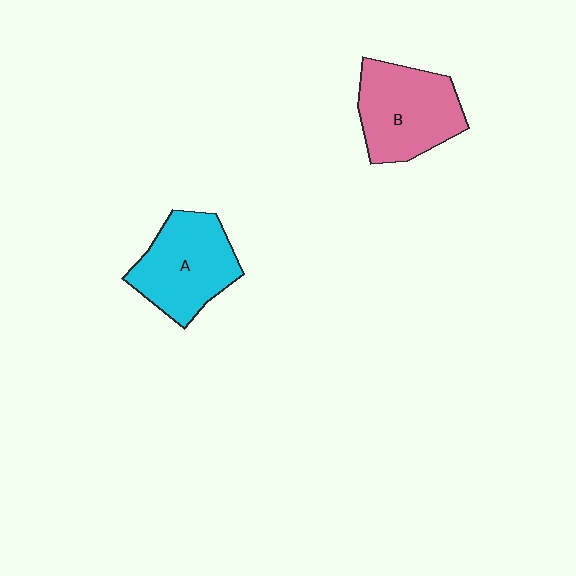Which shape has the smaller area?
Shape A (cyan).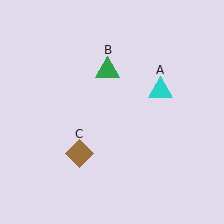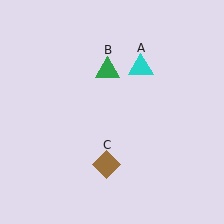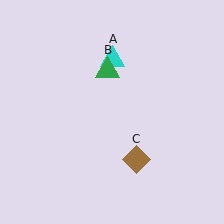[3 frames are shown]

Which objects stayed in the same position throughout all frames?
Green triangle (object B) remained stationary.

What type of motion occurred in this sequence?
The cyan triangle (object A), brown diamond (object C) rotated counterclockwise around the center of the scene.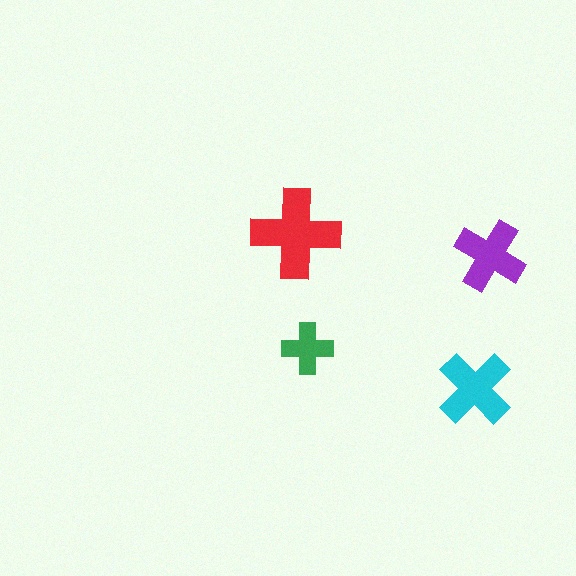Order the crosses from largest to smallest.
the red one, the cyan one, the purple one, the green one.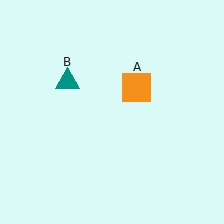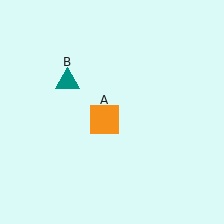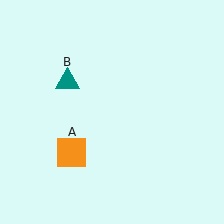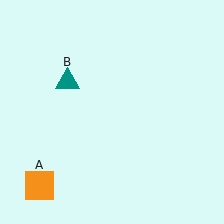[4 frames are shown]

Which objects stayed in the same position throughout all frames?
Teal triangle (object B) remained stationary.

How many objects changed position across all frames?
1 object changed position: orange square (object A).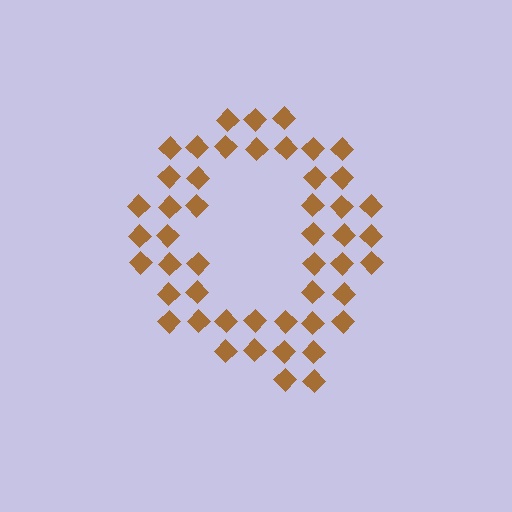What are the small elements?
The small elements are diamonds.